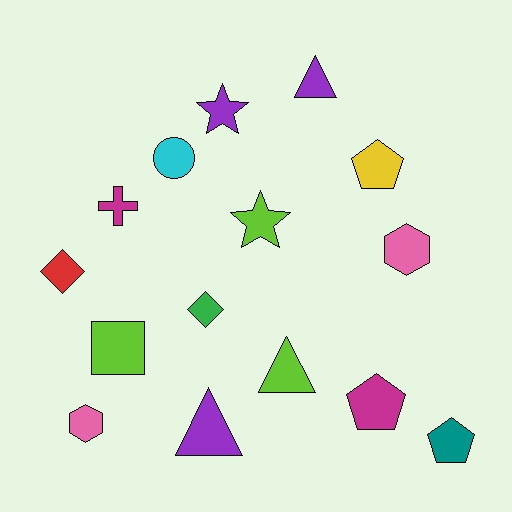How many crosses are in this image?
There is 1 cross.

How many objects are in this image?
There are 15 objects.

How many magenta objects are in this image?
There are 2 magenta objects.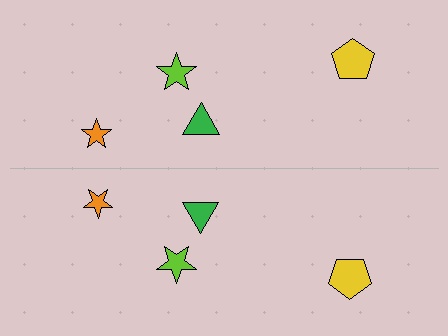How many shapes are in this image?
There are 8 shapes in this image.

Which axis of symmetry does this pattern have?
The pattern has a horizontal axis of symmetry running through the center of the image.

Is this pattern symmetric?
Yes, this pattern has bilateral (reflection) symmetry.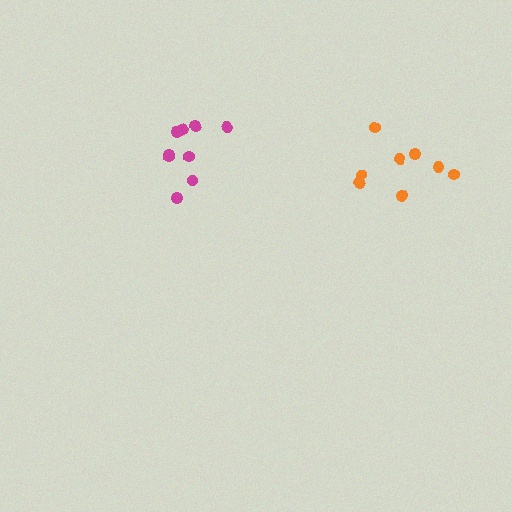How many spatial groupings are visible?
There are 2 spatial groupings.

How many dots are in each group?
Group 1: 9 dots, Group 2: 9 dots (18 total).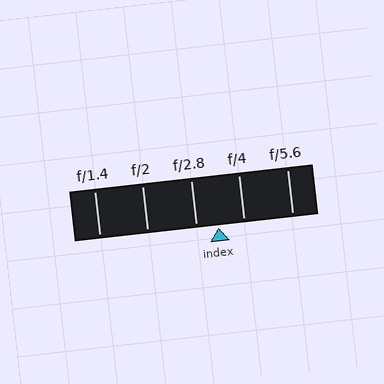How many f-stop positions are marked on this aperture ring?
There are 5 f-stop positions marked.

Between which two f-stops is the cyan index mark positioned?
The index mark is between f/2.8 and f/4.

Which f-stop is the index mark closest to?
The index mark is closest to f/2.8.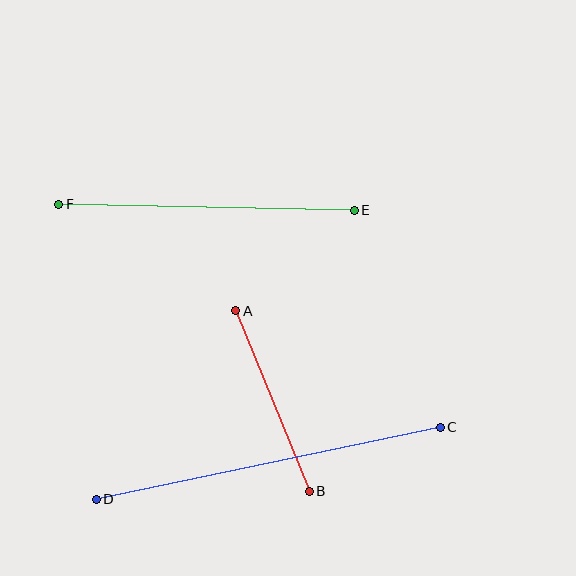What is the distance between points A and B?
The distance is approximately 195 pixels.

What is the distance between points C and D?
The distance is approximately 352 pixels.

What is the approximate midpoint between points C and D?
The midpoint is at approximately (268, 463) pixels.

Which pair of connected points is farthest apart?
Points C and D are farthest apart.